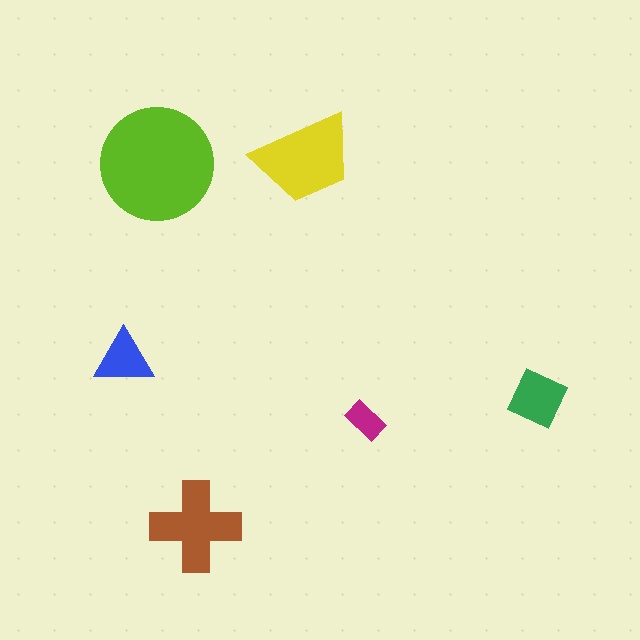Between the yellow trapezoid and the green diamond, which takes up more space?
The yellow trapezoid.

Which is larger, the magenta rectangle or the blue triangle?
The blue triangle.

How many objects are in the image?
There are 6 objects in the image.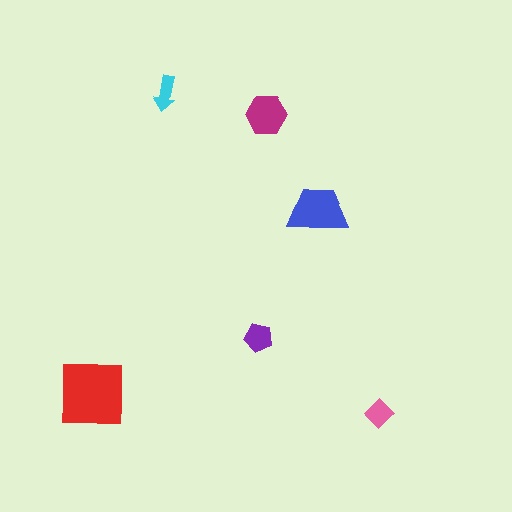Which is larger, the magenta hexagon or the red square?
The red square.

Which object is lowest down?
The pink diamond is bottommost.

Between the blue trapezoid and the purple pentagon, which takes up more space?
The blue trapezoid.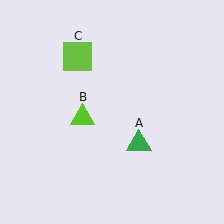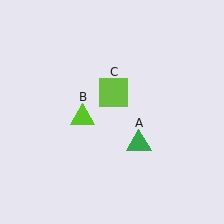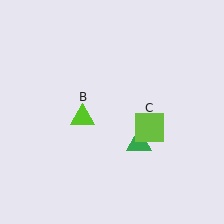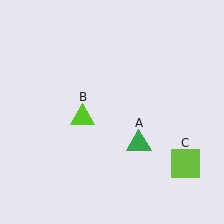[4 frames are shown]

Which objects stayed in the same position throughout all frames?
Green triangle (object A) and lime triangle (object B) remained stationary.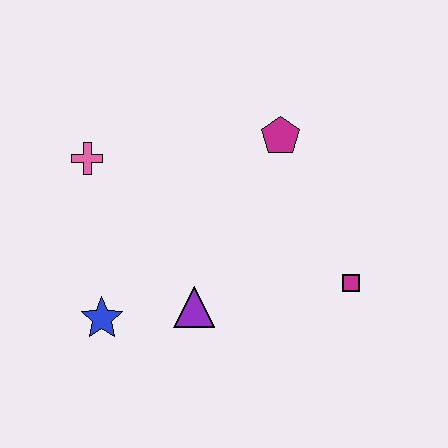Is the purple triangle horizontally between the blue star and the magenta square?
Yes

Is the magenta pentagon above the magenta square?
Yes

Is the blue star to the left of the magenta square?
Yes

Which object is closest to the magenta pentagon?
The magenta square is closest to the magenta pentagon.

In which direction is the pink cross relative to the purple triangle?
The pink cross is above the purple triangle.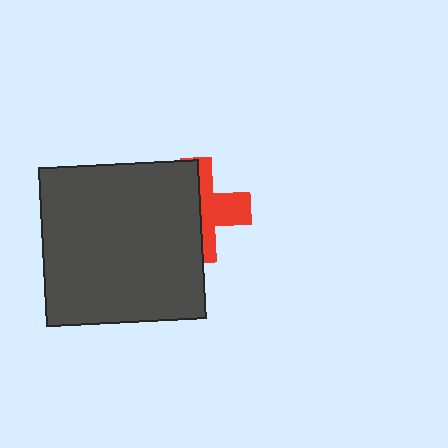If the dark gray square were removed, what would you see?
You would see the complete red cross.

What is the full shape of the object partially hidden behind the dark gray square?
The partially hidden object is a red cross.